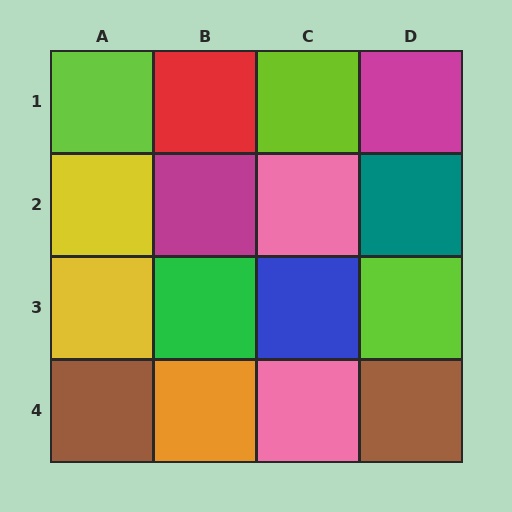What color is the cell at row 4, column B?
Orange.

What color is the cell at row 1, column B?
Red.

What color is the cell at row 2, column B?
Magenta.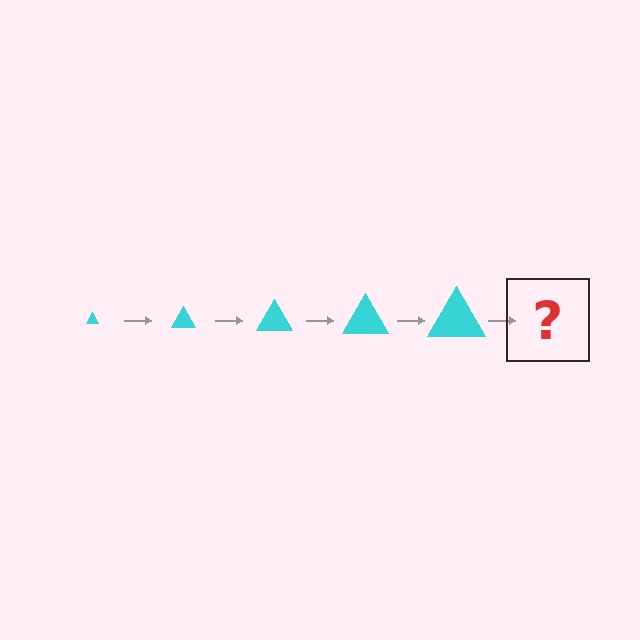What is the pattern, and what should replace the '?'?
The pattern is that the triangle gets progressively larger each step. The '?' should be a cyan triangle, larger than the previous one.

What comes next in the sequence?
The next element should be a cyan triangle, larger than the previous one.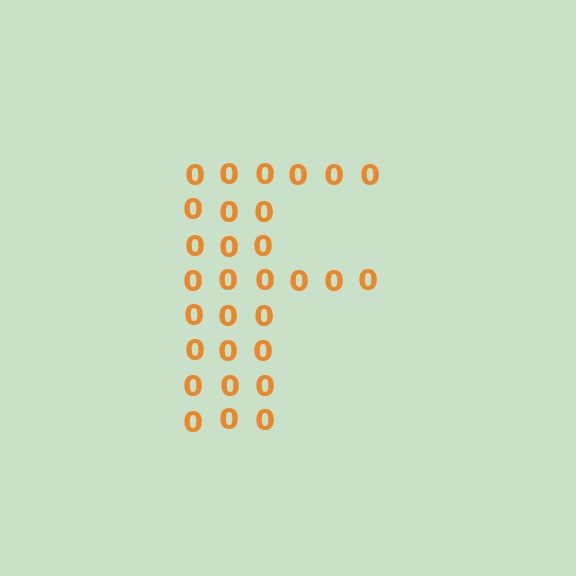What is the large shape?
The large shape is the letter F.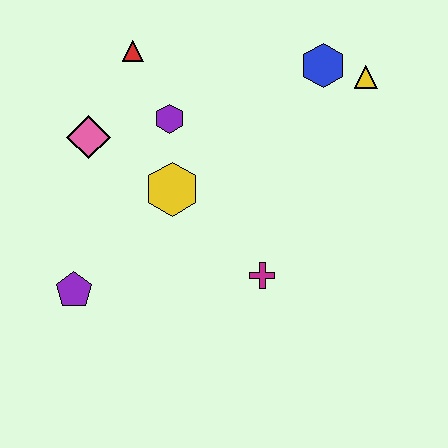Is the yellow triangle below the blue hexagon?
Yes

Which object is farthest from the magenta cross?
The red triangle is farthest from the magenta cross.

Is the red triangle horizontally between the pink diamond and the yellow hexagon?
Yes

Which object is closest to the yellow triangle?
The blue hexagon is closest to the yellow triangle.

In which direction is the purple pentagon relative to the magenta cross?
The purple pentagon is to the left of the magenta cross.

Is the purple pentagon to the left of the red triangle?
Yes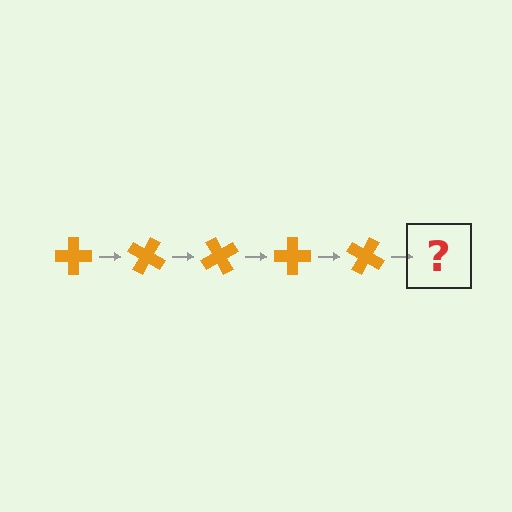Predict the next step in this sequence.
The next step is an orange cross rotated 150 degrees.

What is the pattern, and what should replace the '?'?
The pattern is that the cross rotates 30 degrees each step. The '?' should be an orange cross rotated 150 degrees.